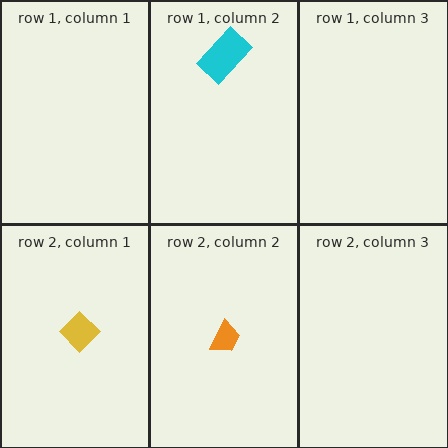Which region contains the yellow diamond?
The row 2, column 1 region.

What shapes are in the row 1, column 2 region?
The cyan rectangle.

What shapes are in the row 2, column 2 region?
The orange trapezoid.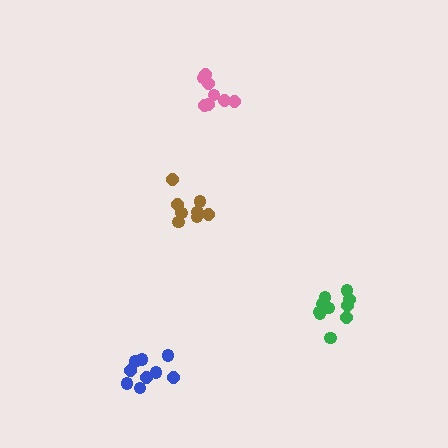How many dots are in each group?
Group 1: 8 dots, Group 2: 11 dots, Group 3: 9 dots, Group 4: 8 dots (36 total).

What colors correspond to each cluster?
The clusters are colored: brown, green, blue, pink.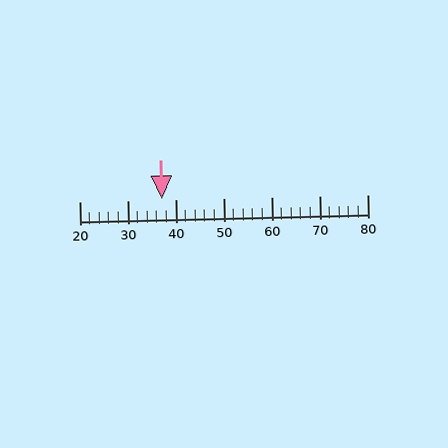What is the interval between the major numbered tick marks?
The major tick marks are spaced 10 units apart.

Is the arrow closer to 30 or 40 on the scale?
The arrow is closer to 40.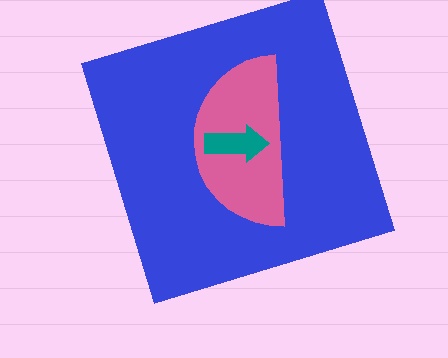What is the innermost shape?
The teal arrow.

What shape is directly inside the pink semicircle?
The teal arrow.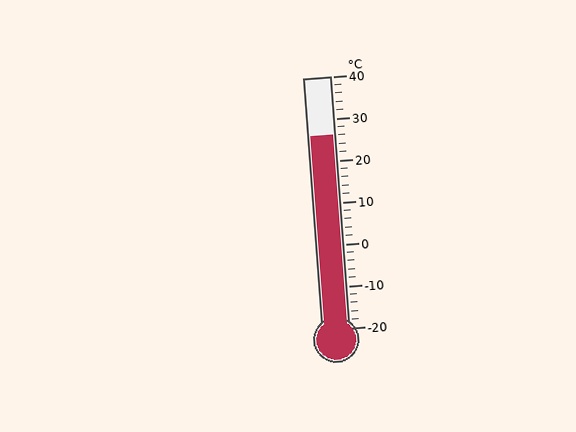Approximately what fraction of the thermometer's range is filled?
The thermometer is filled to approximately 75% of its range.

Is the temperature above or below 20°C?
The temperature is above 20°C.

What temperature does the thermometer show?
The thermometer shows approximately 26°C.